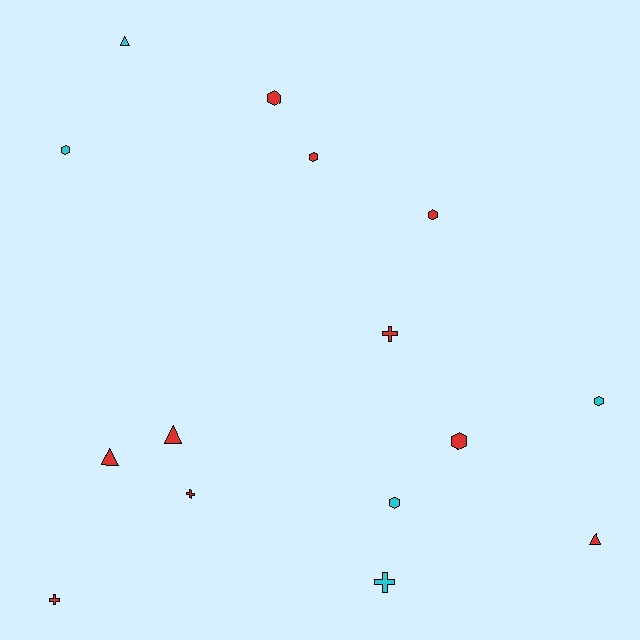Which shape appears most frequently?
Hexagon, with 7 objects.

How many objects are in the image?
There are 15 objects.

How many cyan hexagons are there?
There are 3 cyan hexagons.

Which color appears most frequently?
Red, with 10 objects.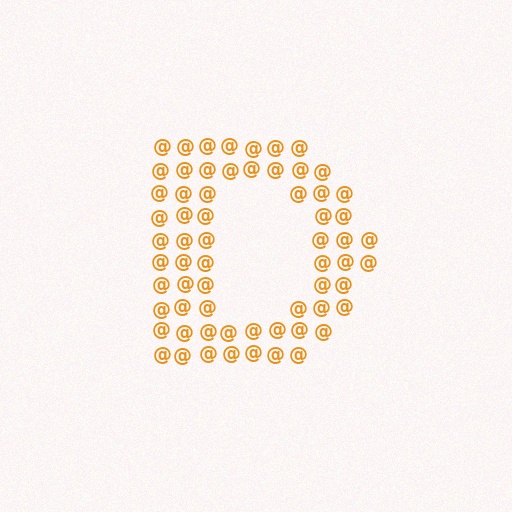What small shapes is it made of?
It is made of small at signs.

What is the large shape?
The large shape is the letter D.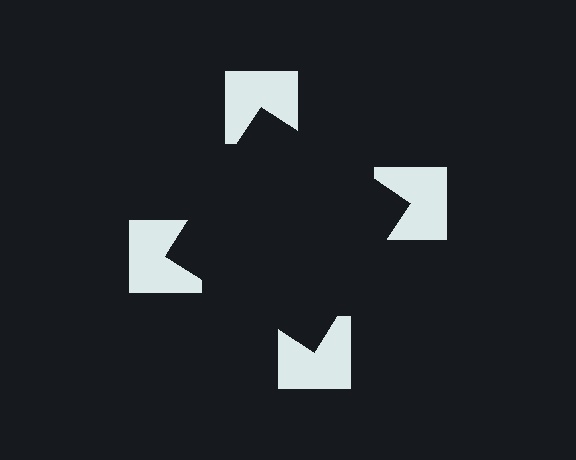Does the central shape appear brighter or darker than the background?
It typically appears slightly darker than the background, even though no actual brightness change is drawn.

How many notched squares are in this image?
There are 4 — one at each vertex of the illusory square.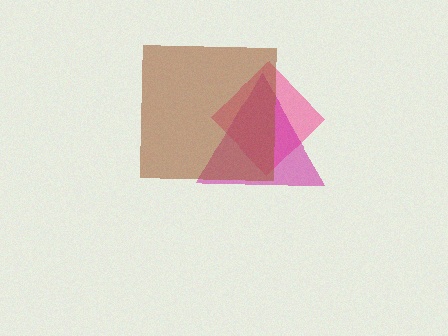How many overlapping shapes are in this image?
There are 3 overlapping shapes in the image.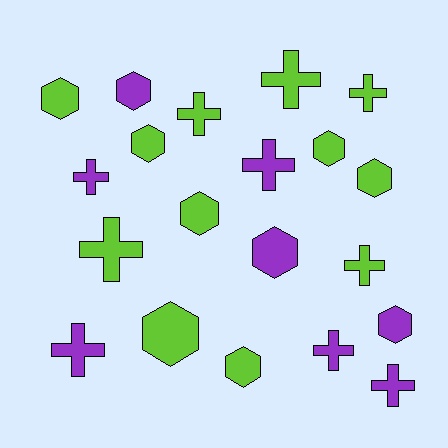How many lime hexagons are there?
There are 7 lime hexagons.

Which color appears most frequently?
Lime, with 12 objects.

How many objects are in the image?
There are 20 objects.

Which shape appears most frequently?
Hexagon, with 10 objects.